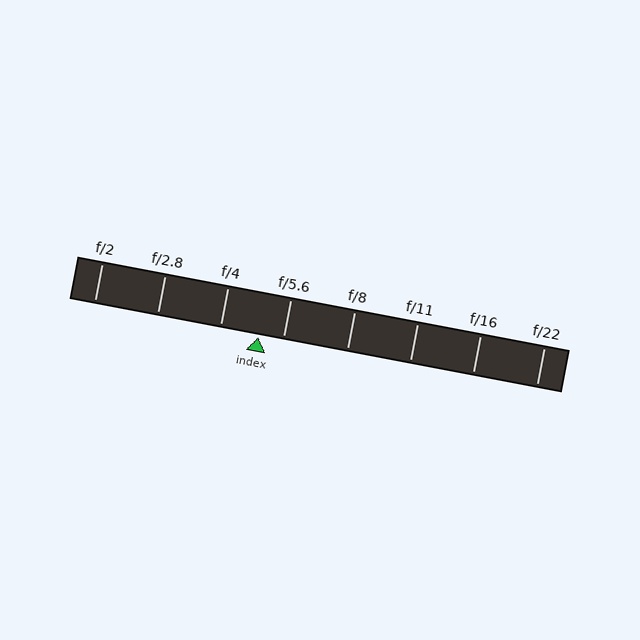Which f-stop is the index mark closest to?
The index mark is closest to f/5.6.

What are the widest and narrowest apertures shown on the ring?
The widest aperture shown is f/2 and the narrowest is f/22.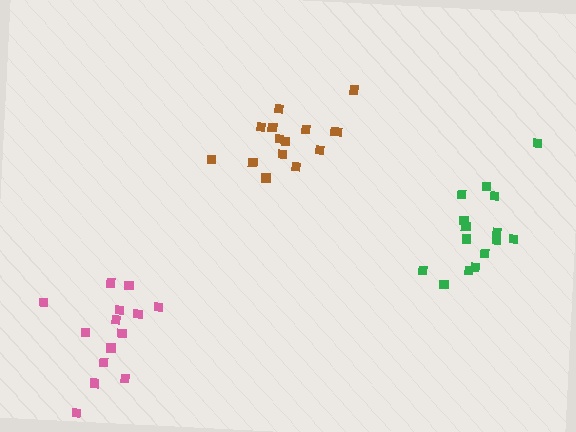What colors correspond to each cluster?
The clusters are colored: brown, green, pink.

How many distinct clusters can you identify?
There are 3 distinct clusters.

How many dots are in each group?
Group 1: 15 dots, Group 2: 15 dots, Group 3: 14 dots (44 total).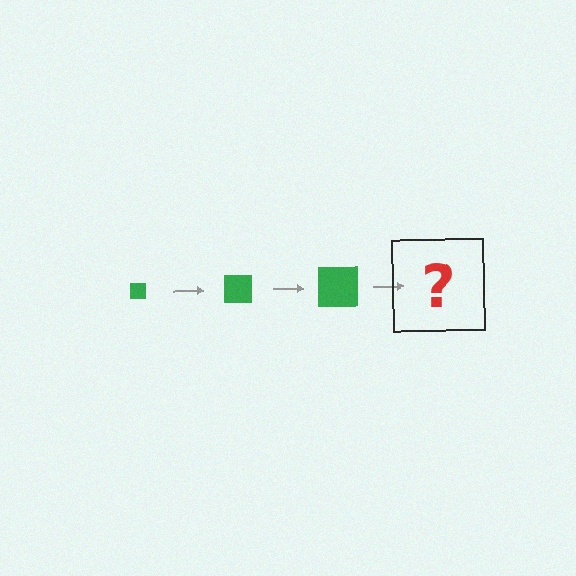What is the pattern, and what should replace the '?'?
The pattern is that the square gets progressively larger each step. The '?' should be a green square, larger than the previous one.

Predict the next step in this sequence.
The next step is a green square, larger than the previous one.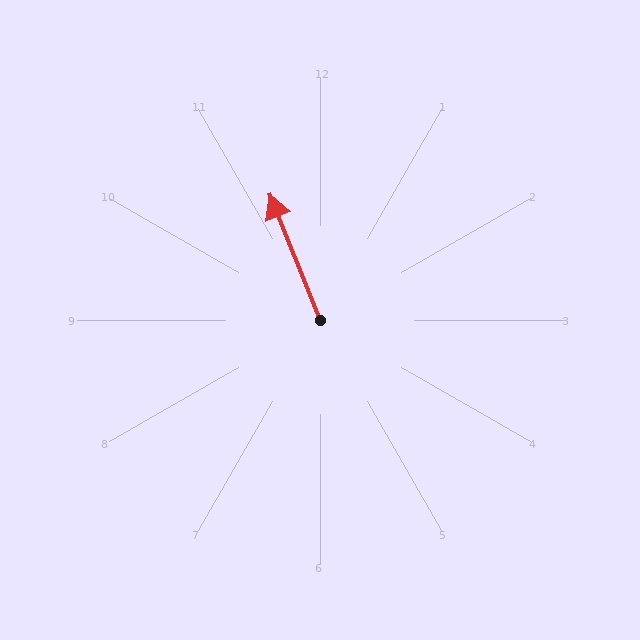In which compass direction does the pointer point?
North.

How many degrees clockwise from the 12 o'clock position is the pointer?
Approximately 338 degrees.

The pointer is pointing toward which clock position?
Roughly 11 o'clock.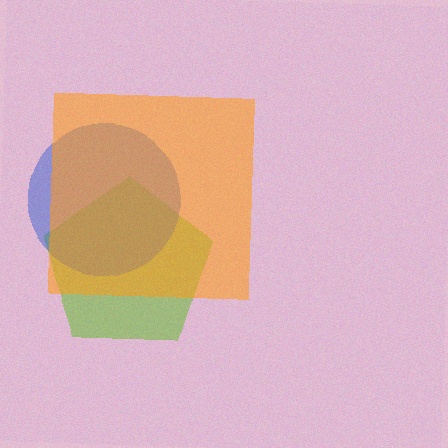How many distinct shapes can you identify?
There are 3 distinct shapes: a lime pentagon, a blue circle, an orange square.